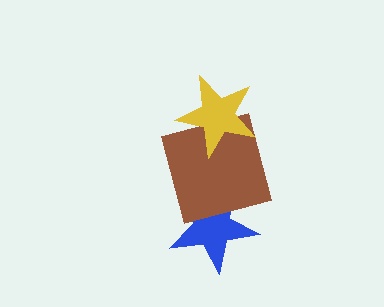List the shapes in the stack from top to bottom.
From top to bottom: the yellow star, the brown square, the blue star.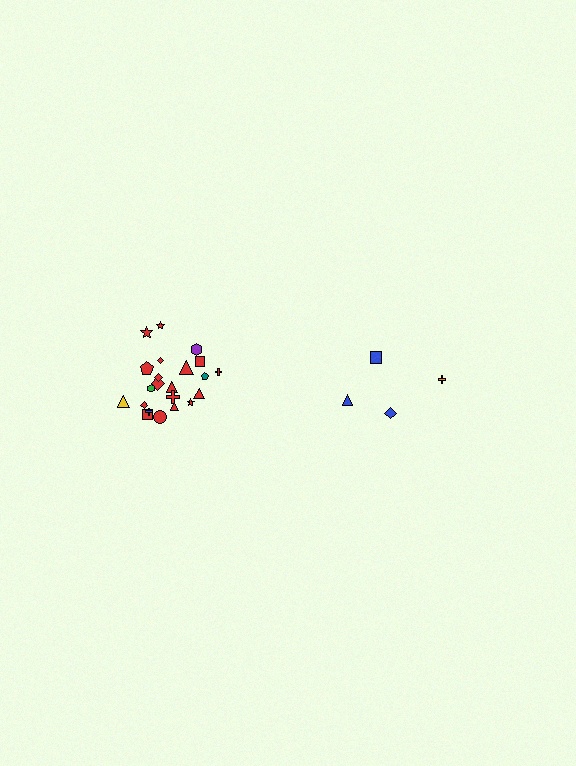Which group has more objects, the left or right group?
The left group.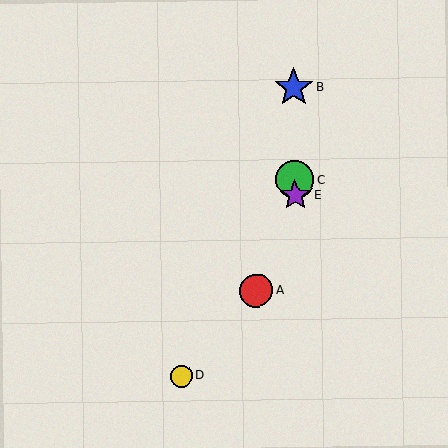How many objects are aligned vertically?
3 objects (B, C, E) are aligned vertically.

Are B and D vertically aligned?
No, B is at x≈294 and D is at x≈182.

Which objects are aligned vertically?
Objects B, C, E are aligned vertically.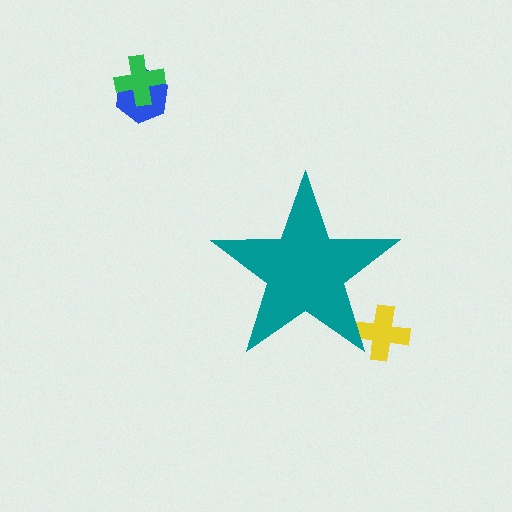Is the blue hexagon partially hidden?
No, the blue hexagon is fully visible.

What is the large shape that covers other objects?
A teal star.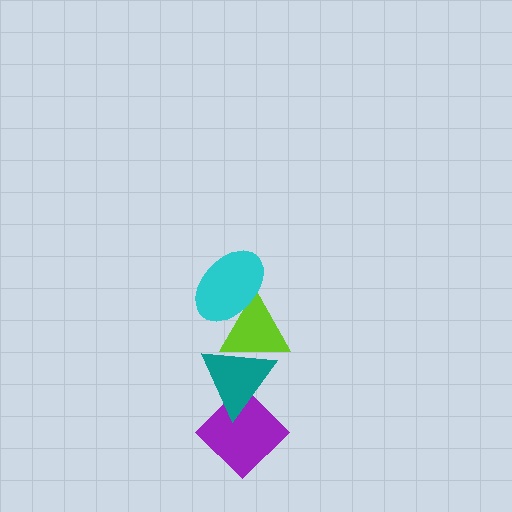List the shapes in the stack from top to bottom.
From top to bottom: the cyan ellipse, the lime triangle, the teal triangle, the purple diamond.